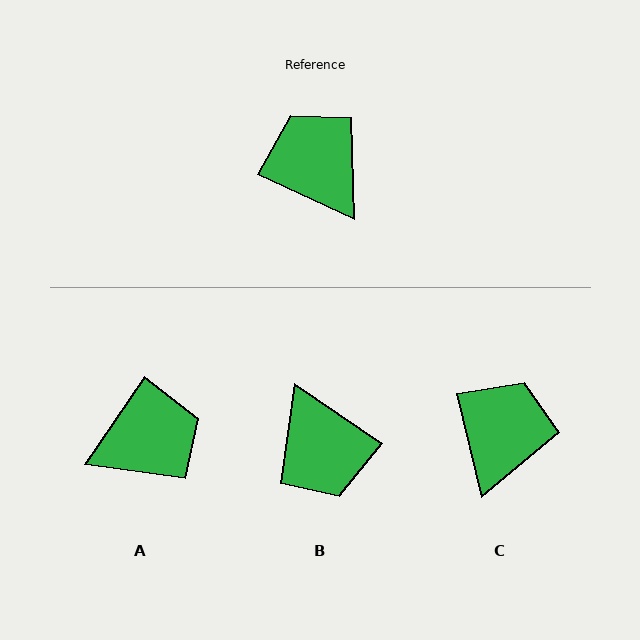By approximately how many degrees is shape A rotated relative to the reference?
Approximately 100 degrees clockwise.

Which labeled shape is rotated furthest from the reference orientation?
B, about 170 degrees away.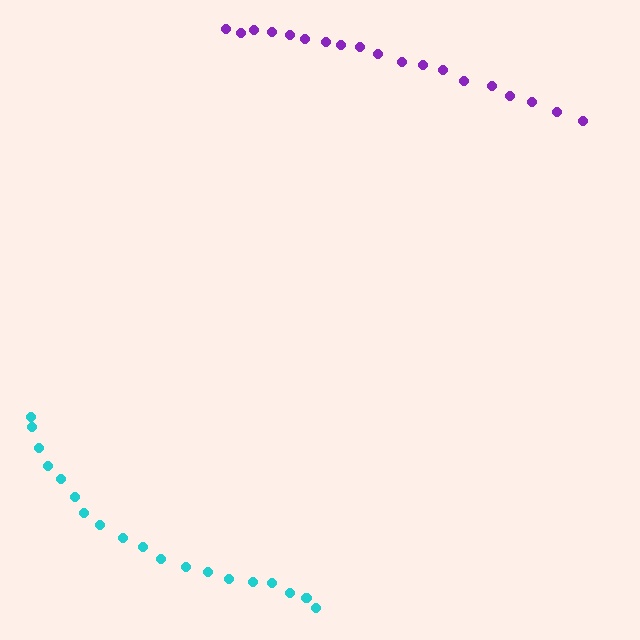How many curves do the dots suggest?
There are 2 distinct paths.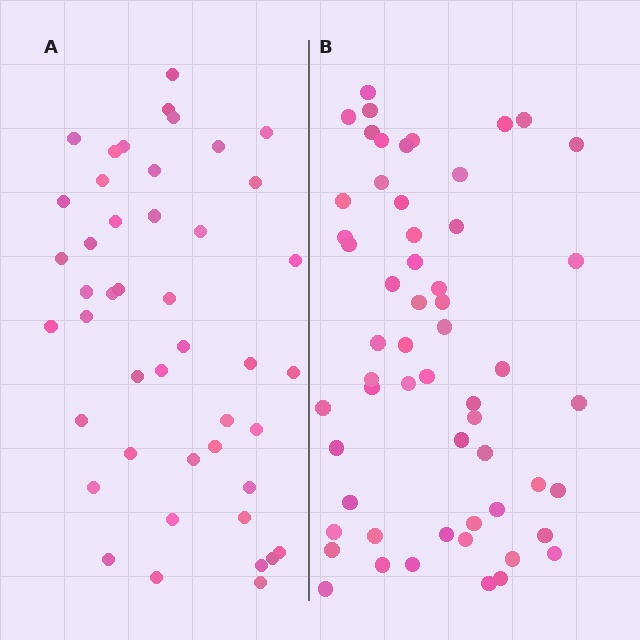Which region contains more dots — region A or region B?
Region B (the right region) has more dots.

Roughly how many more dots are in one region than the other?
Region B has roughly 12 or so more dots than region A.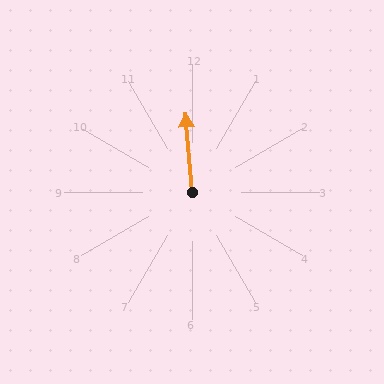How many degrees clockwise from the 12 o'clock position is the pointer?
Approximately 355 degrees.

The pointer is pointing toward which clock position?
Roughly 12 o'clock.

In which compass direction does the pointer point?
North.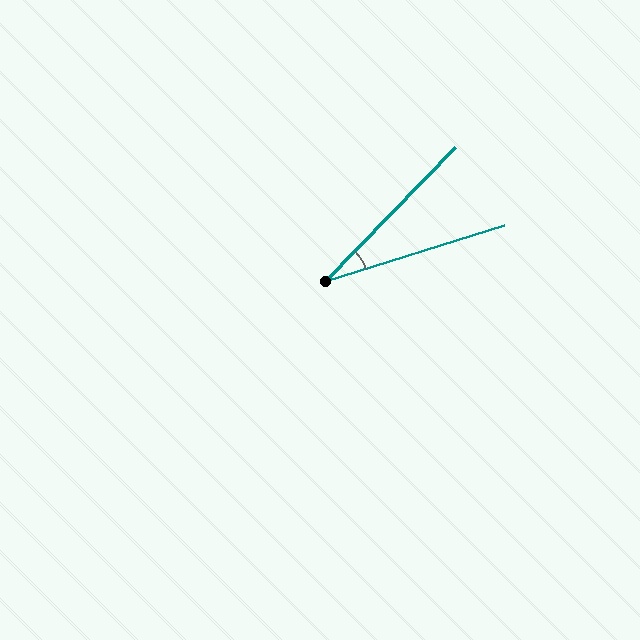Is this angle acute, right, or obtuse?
It is acute.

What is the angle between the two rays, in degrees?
Approximately 29 degrees.